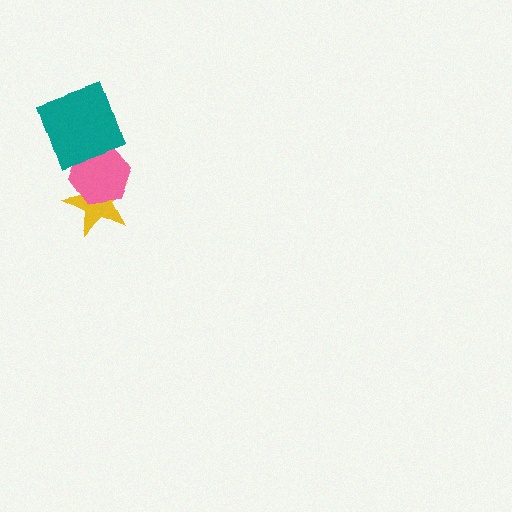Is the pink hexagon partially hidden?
Yes, it is partially covered by another shape.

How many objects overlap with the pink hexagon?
2 objects overlap with the pink hexagon.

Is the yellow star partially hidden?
Yes, it is partially covered by another shape.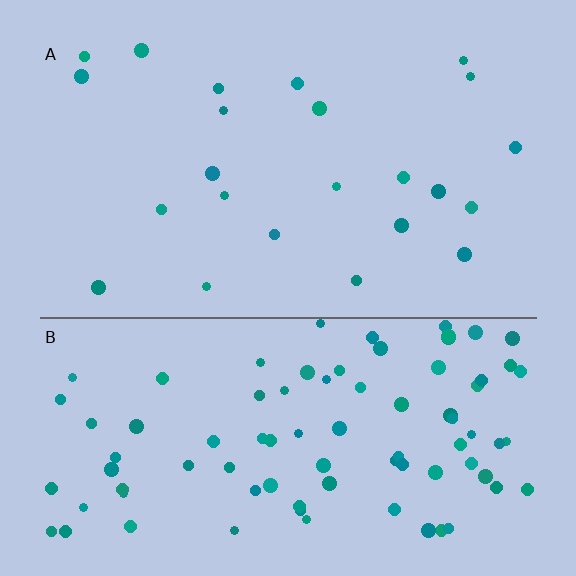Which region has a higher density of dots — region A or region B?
B (the bottom).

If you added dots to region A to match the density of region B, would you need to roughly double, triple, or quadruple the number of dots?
Approximately quadruple.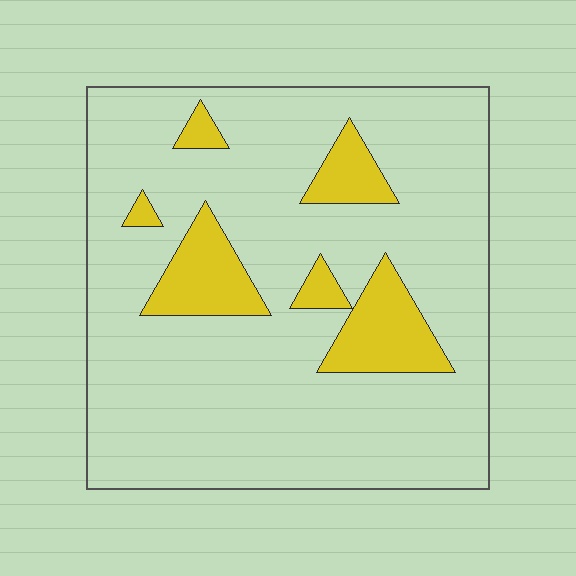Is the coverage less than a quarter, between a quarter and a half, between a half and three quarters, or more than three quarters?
Less than a quarter.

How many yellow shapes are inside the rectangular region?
6.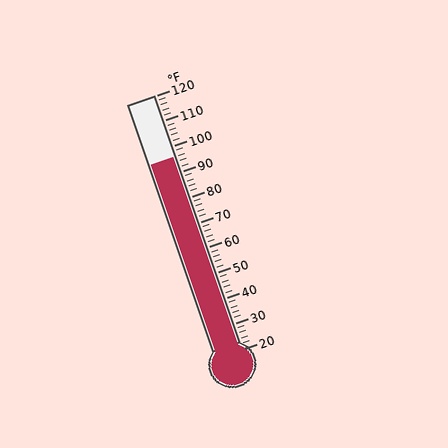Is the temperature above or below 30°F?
The temperature is above 30°F.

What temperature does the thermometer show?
The thermometer shows approximately 96°F.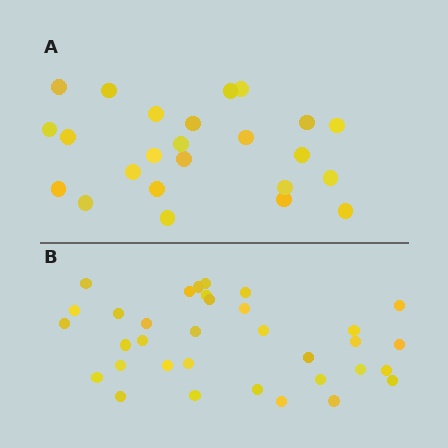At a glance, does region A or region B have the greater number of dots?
Region B (the bottom region) has more dots.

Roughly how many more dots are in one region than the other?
Region B has roughly 10 or so more dots than region A.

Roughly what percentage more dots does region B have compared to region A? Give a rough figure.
About 40% more.